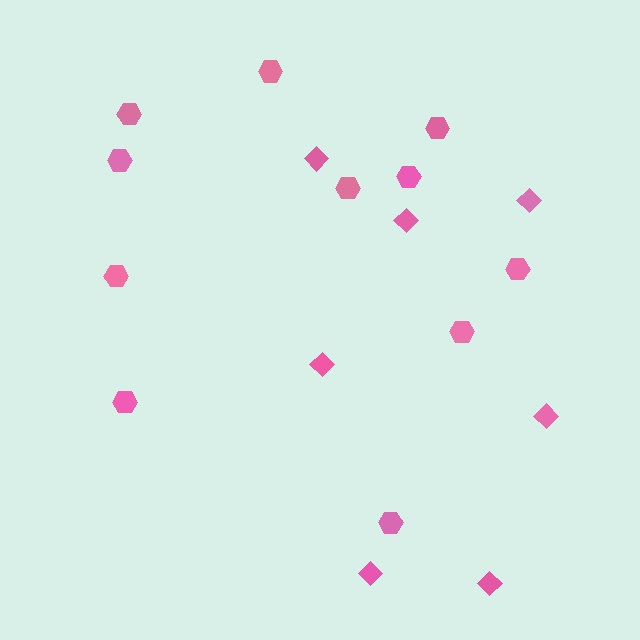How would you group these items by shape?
There are 2 groups: one group of hexagons (11) and one group of diamonds (7).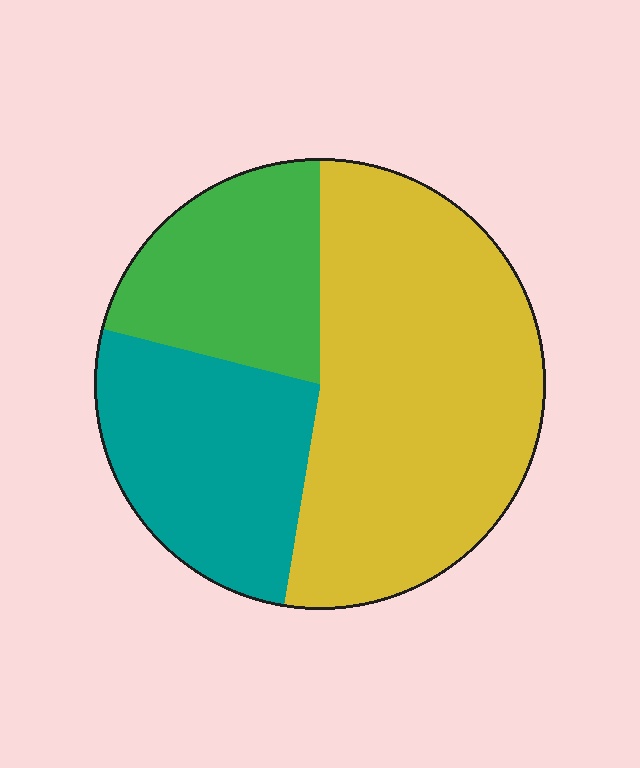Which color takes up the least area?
Green, at roughly 20%.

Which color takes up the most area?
Yellow, at roughly 55%.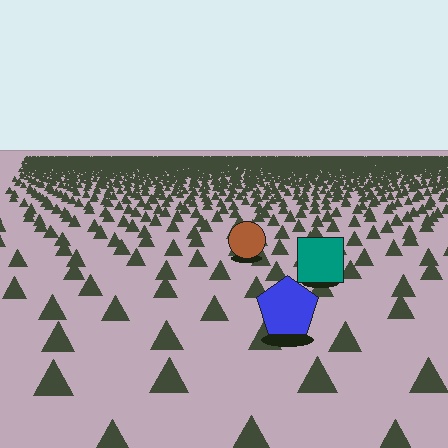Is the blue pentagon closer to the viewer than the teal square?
Yes. The blue pentagon is closer — you can tell from the texture gradient: the ground texture is coarser near it.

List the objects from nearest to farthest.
From nearest to farthest: the blue pentagon, the teal square, the brown circle.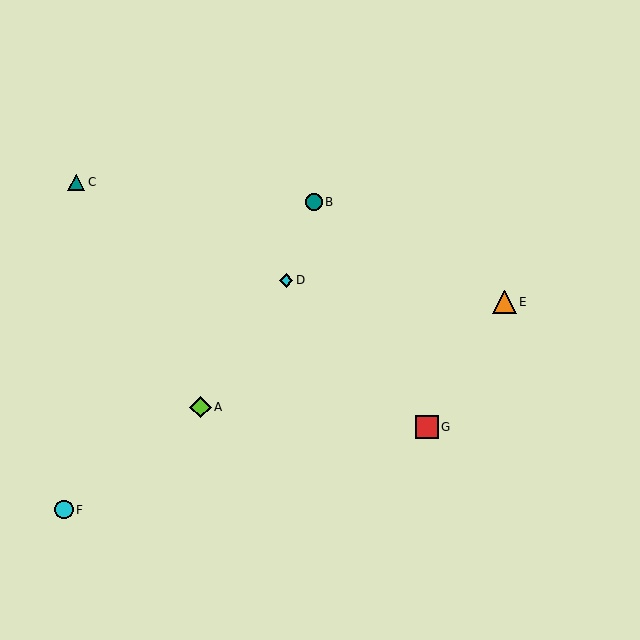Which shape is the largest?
The orange triangle (labeled E) is the largest.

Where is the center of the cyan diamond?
The center of the cyan diamond is at (286, 280).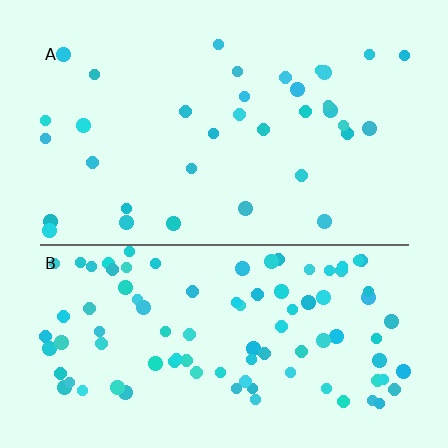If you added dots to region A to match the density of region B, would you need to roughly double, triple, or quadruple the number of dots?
Approximately triple.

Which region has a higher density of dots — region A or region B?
B (the bottom).